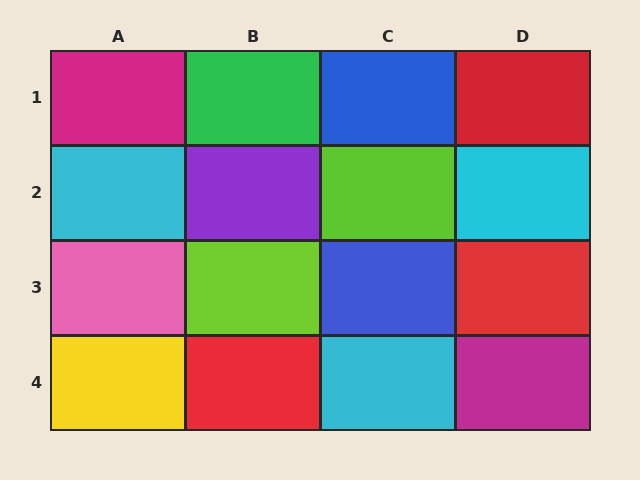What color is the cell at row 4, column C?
Cyan.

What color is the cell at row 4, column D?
Magenta.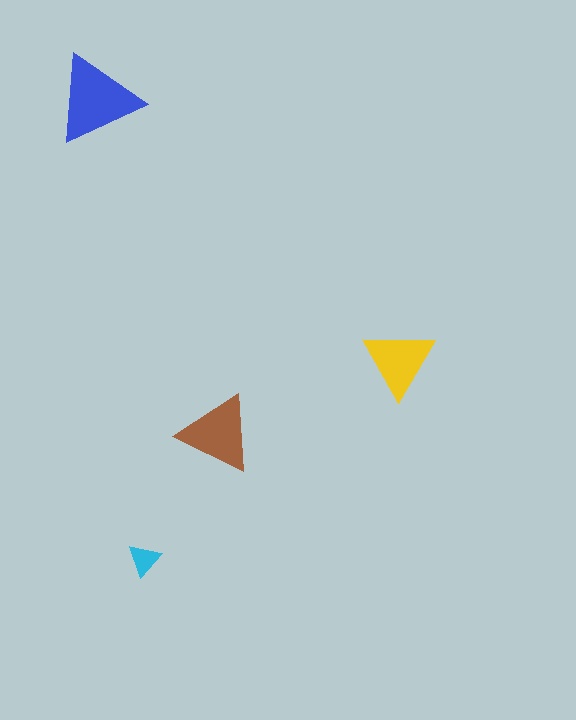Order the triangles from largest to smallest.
the blue one, the brown one, the yellow one, the cyan one.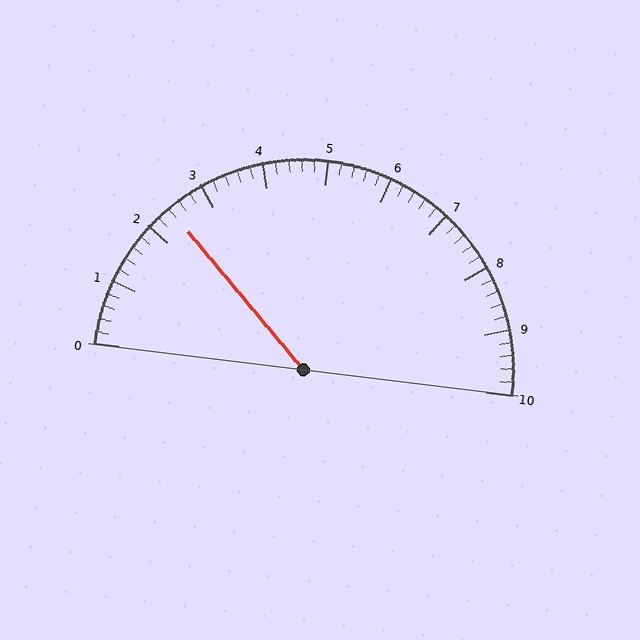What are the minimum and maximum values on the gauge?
The gauge ranges from 0 to 10.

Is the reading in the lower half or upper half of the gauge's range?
The reading is in the lower half of the range (0 to 10).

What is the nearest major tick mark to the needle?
The nearest major tick mark is 2.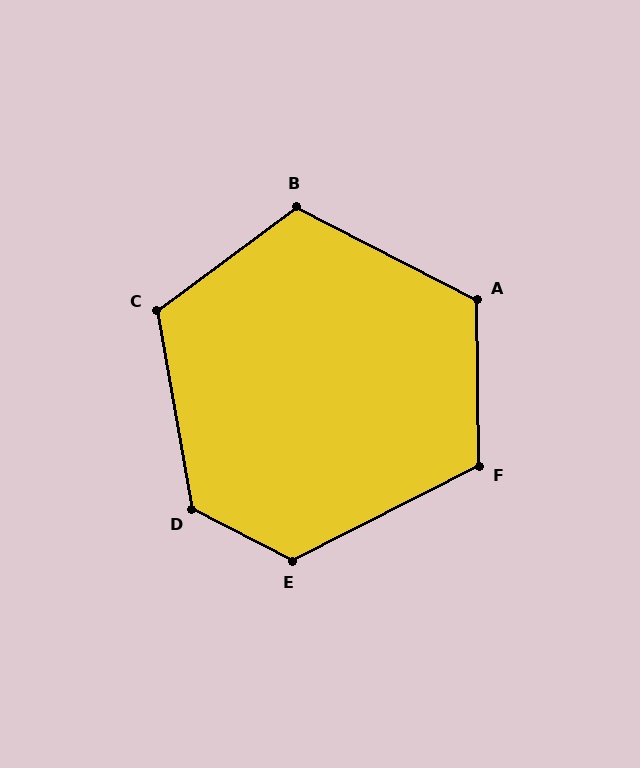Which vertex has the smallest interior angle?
B, at approximately 116 degrees.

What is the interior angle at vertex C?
Approximately 117 degrees (obtuse).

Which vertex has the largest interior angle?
D, at approximately 127 degrees.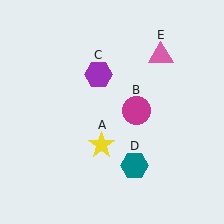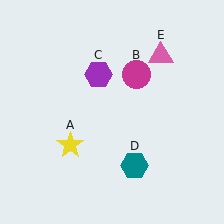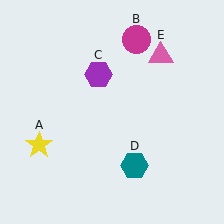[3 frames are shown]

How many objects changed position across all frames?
2 objects changed position: yellow star (object A), magenta circle (object B).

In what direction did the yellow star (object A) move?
The yellow star (object A) moved left.